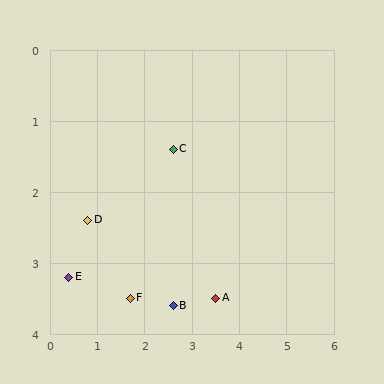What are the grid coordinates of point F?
Point F is at approximately (1.7, 3.5).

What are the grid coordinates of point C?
Point C is at approximately (2.6, 1.4).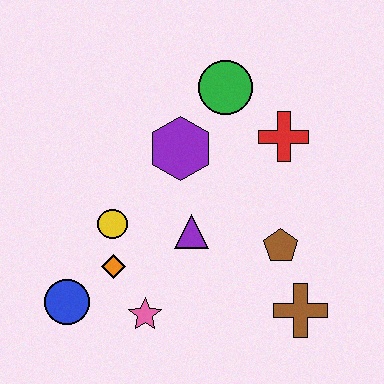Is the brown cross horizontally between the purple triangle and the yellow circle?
No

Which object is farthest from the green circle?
The blue circle is farthest from the green circle.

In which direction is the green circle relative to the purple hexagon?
The green circle is above the purple hexagon.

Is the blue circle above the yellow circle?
No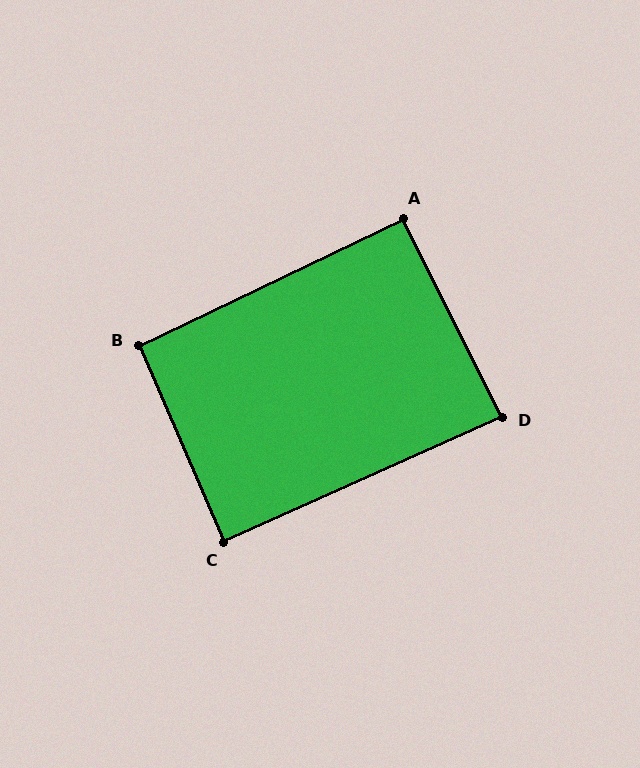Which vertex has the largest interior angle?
B, at approximately 92 degrees.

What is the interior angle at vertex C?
Approximately 89 degrees (approximately right).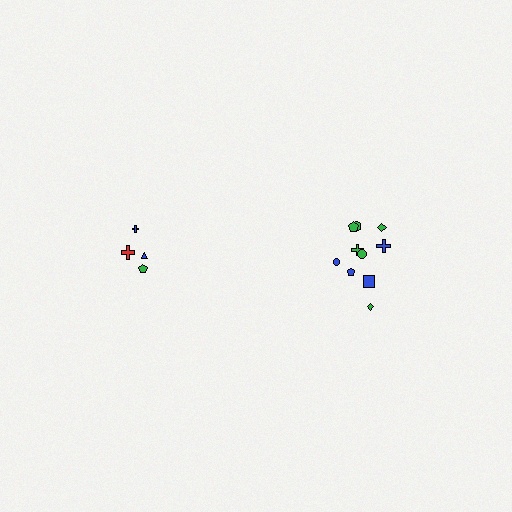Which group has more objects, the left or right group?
The right group.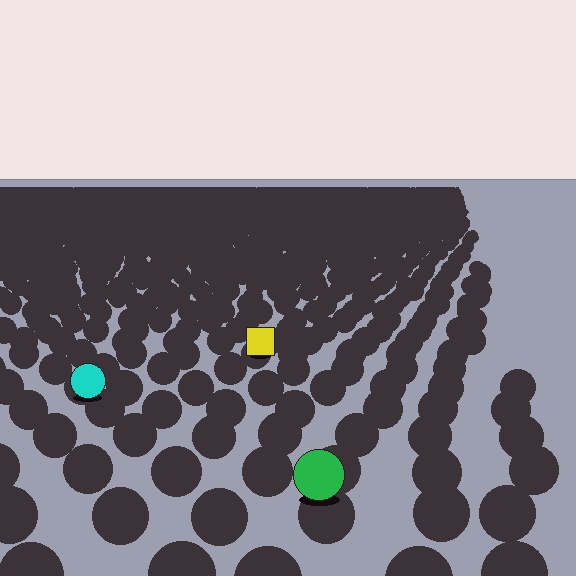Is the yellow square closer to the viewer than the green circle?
No. The green circle is closer — you can tell from the texture gradient: the ground texture is coarser near it.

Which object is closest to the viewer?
The green circle is closest. The texture marks near it are larger and more spread out.